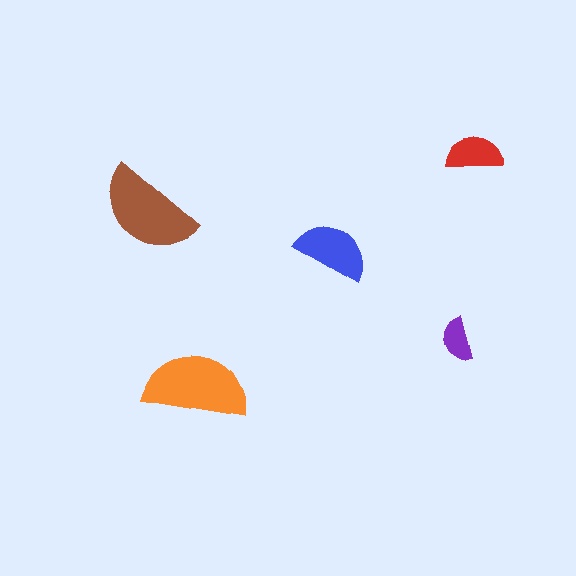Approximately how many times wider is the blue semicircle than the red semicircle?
About 1.5 times wider.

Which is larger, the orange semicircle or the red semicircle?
The orange one.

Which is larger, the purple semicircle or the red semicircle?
The red one.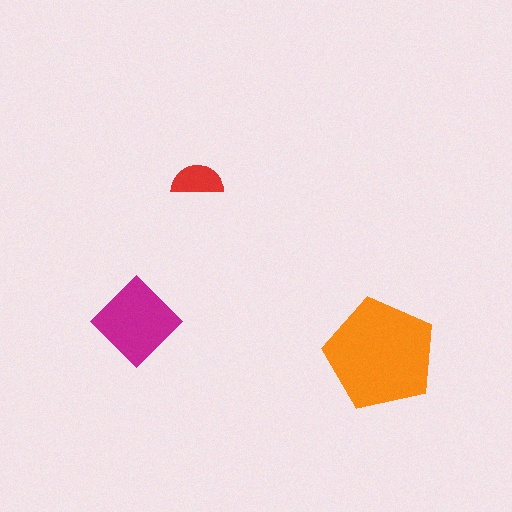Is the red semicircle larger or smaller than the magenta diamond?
Smaller.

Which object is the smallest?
The red semicircle.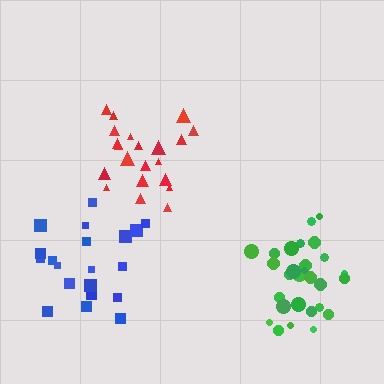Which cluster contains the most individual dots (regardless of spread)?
Green (29).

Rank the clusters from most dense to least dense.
green, red, blue.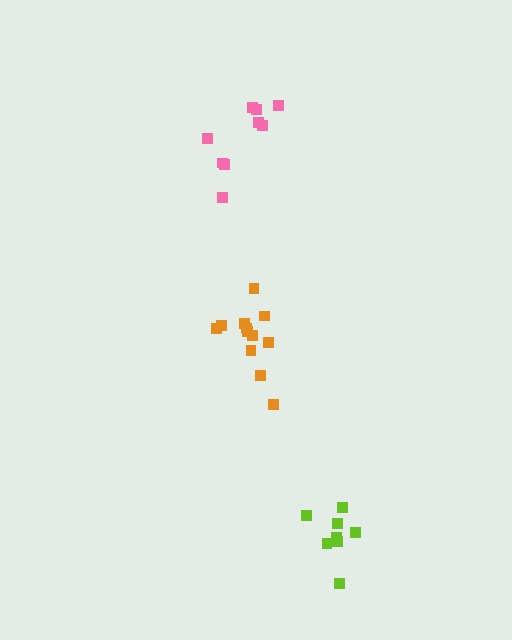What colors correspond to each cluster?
The clusters are colored: pink, lime, orange.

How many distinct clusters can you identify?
There are 3 distinct clusters.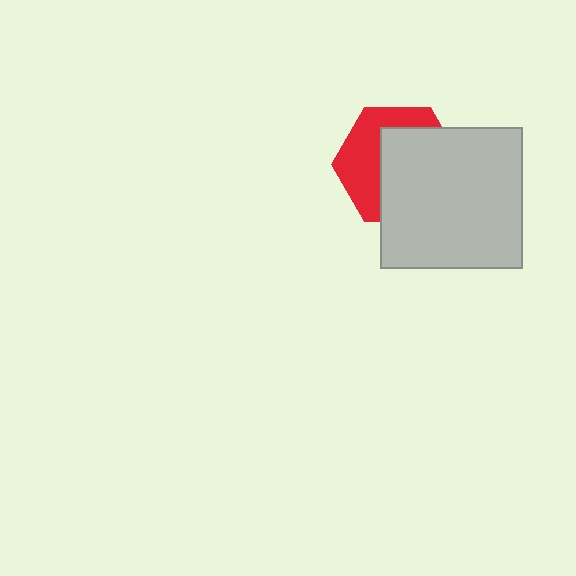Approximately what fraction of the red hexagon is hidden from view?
Roughly 58% of the red hexagon is hidden behind the light gray square.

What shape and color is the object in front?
The object in front is a light gray square.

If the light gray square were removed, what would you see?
You would see the complete red hexagon.